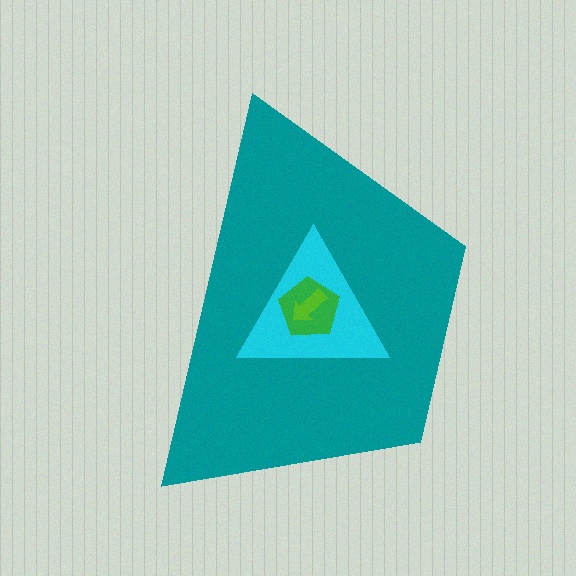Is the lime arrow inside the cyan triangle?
Yes.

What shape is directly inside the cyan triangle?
The green pentagon.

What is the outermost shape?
The teal trapezoid.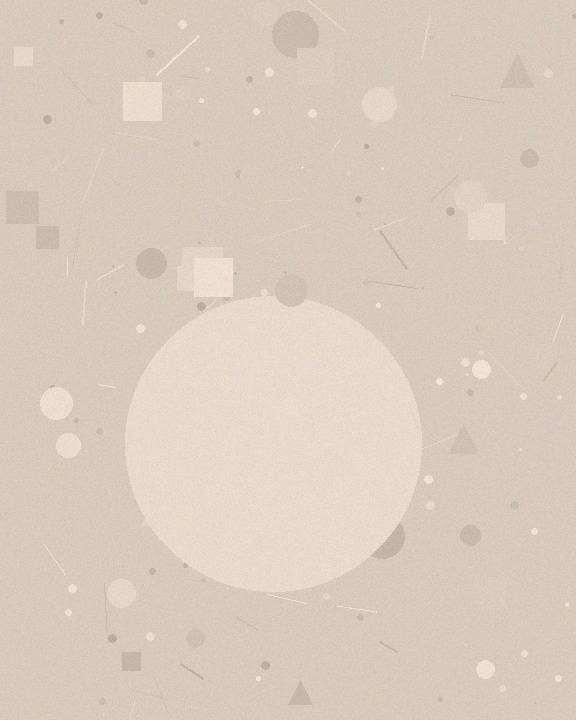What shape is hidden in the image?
A circle is hidden in the image.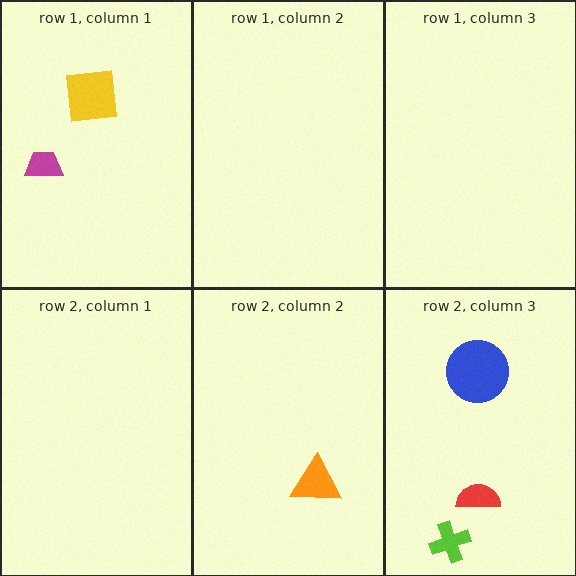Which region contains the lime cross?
The row 2, column 3 region.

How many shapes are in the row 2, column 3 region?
3.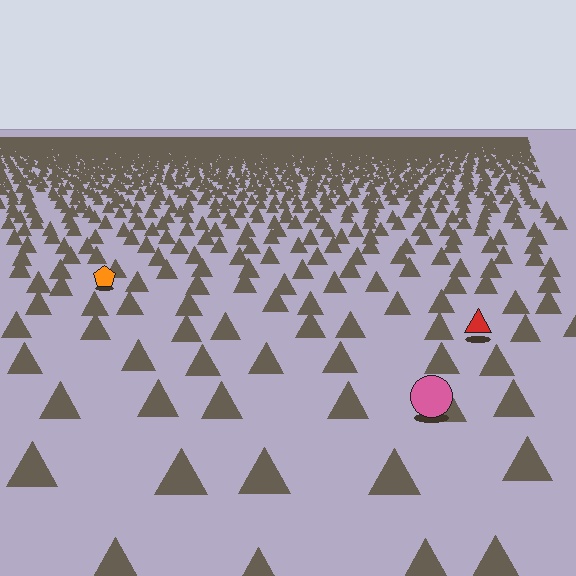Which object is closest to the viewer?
The pink circle is closest. The texture marks near it are larger and more spread out.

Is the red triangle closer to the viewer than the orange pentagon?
Yes. The red triangle is closer — you can tell from the texture gradient: the ground texture is coarser near it.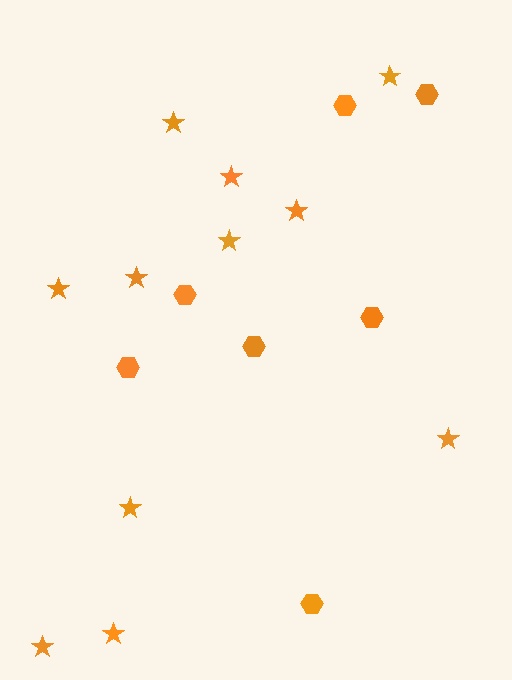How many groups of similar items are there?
There are 2 groups: one group of stars (11) and one group of hexagons (7).